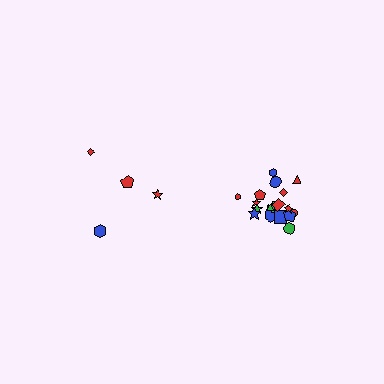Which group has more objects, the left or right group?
The right group.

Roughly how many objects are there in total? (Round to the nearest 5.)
Roughly 20 objects in total.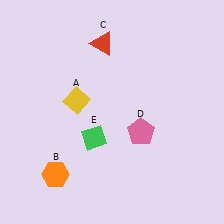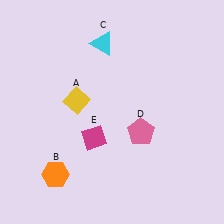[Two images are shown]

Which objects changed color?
C changed from red to cyan. E changed from green to magenta.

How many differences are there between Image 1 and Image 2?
There are 2 differences between the two images.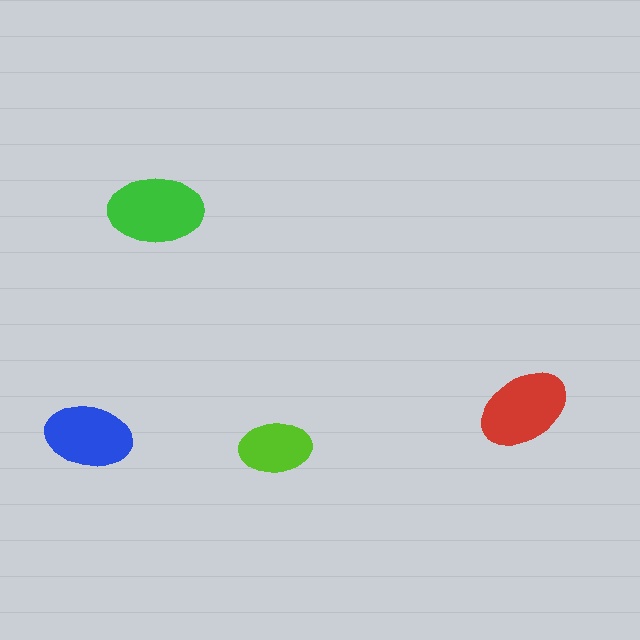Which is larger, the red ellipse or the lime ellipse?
The red one.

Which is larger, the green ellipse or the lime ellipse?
The green one.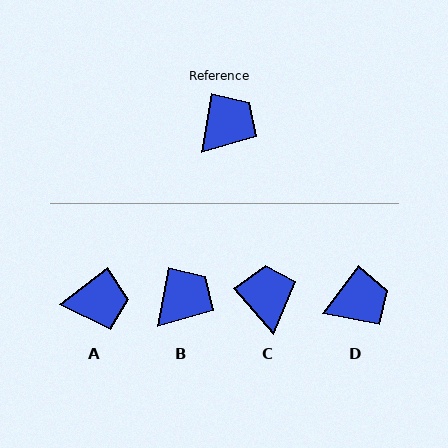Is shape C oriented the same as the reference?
No, it is off by about 50 degrees.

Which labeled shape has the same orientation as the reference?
B.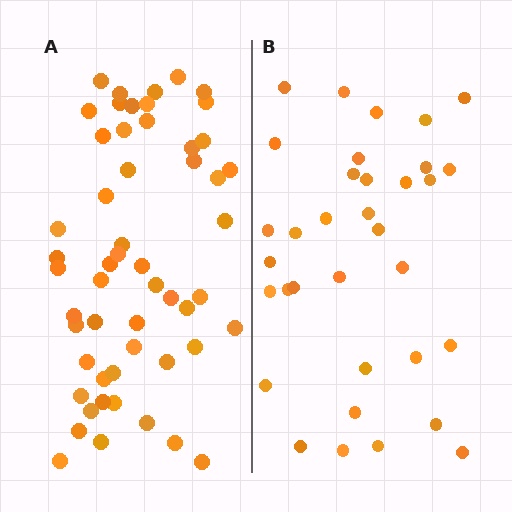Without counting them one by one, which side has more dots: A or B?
Region A (the left region) has more dots.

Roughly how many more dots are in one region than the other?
Region A has approximately 20 more dots than region B.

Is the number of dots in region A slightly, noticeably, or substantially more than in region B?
Region A has substantially more. The ratio is roughly 1.6 to 1.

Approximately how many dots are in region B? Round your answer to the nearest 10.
About 30 dots. (The exact count is 34, which rounds to 30.)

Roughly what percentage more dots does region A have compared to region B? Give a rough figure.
About 60% more.